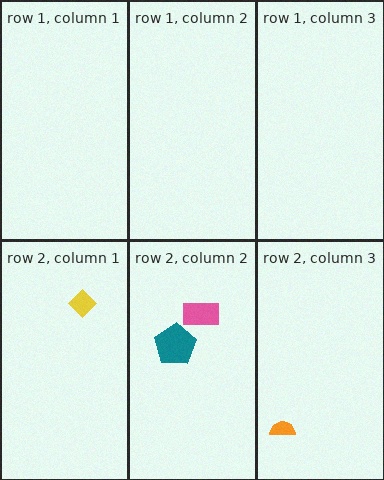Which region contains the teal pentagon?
The row 2, column 2 region.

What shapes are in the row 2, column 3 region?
The orange semicircle.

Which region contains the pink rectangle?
The row 2, column 2 region.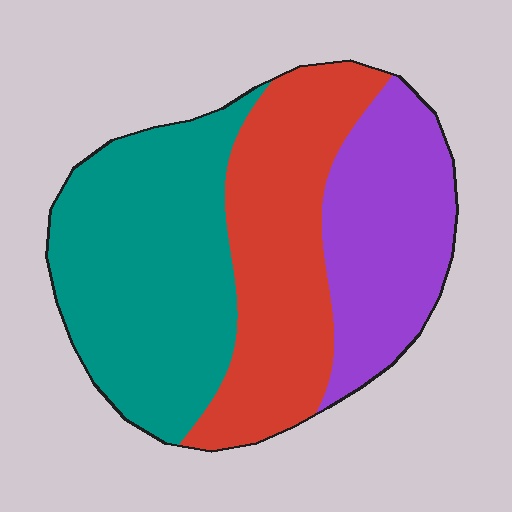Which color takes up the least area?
Purple, at roughly 25%.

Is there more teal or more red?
Teal.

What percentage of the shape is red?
Red covers roughly 35% of the shape.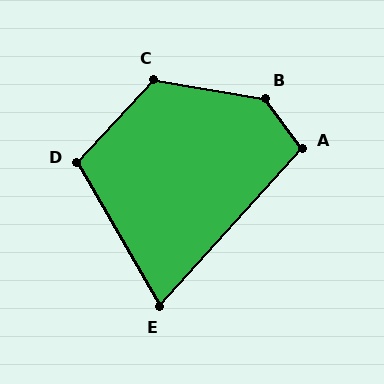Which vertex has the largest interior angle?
B, at approximately 136 degrees.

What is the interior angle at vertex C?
Approximately 123 degrees (obtuse).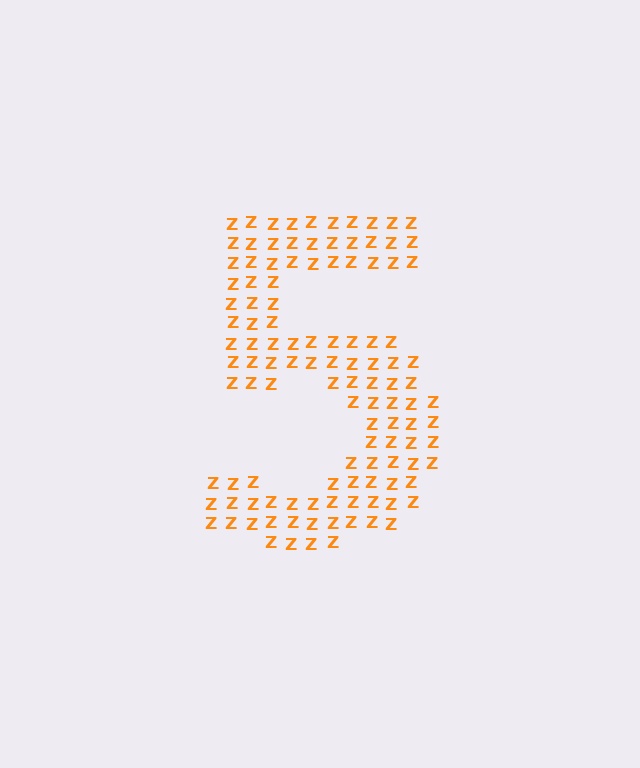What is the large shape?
The large shape is the digit 5.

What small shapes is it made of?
It is made of small letter Z's.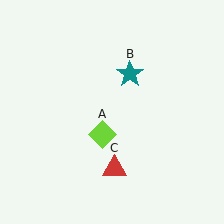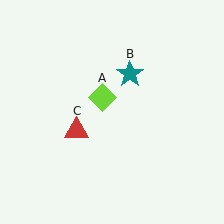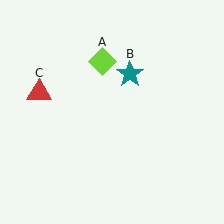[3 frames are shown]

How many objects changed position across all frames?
2 objects changed position: lime diamond (object A), red triangle (object C).